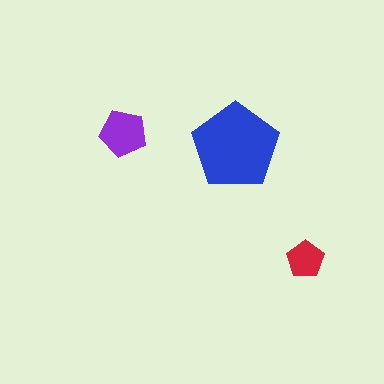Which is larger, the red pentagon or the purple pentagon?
The purple one.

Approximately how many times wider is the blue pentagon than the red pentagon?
About 2.5 times wider.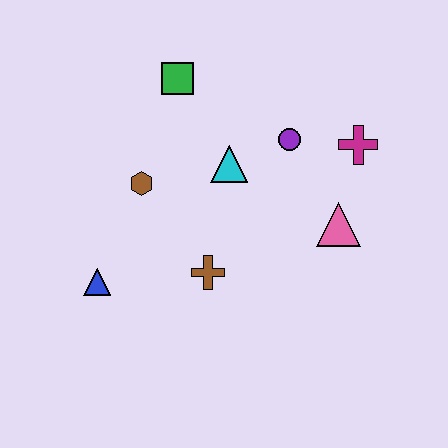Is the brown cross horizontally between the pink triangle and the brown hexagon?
Yes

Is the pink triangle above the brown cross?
Yes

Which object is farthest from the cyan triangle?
The blue triangle is farthest from the cyan triangle.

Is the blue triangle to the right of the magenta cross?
No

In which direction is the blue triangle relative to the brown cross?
The blue triangle is to the left of the brown cross.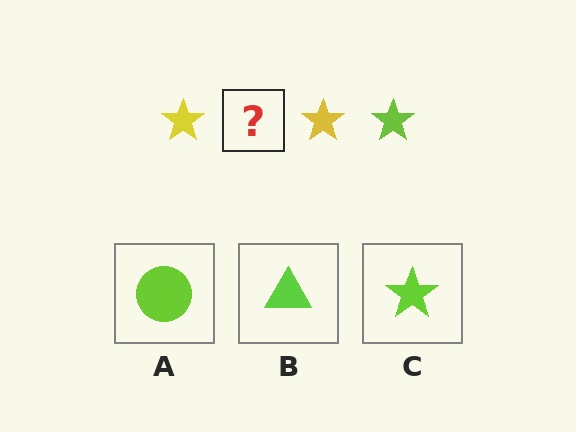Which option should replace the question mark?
Option C.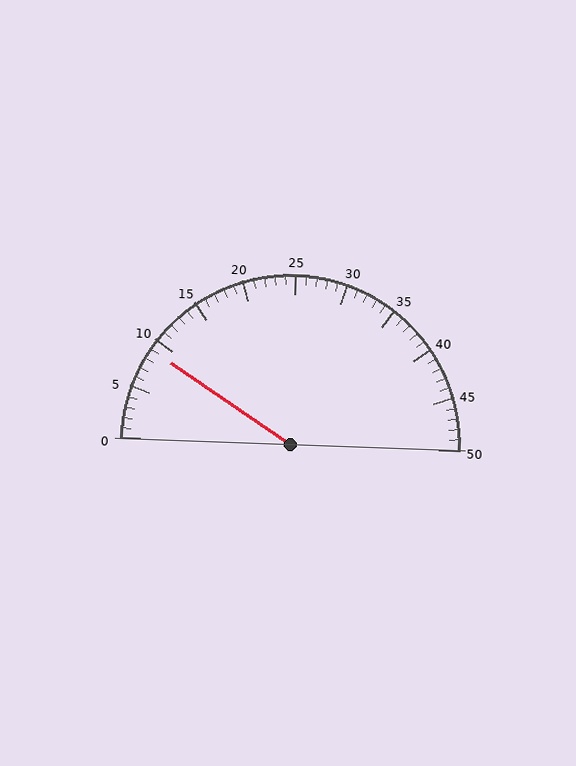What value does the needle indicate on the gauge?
The needle indicates approximately 9.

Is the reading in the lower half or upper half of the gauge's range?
The reading is in the lower half of the range (0 to 50).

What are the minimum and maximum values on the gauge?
The gauge ranges from 0 to 50.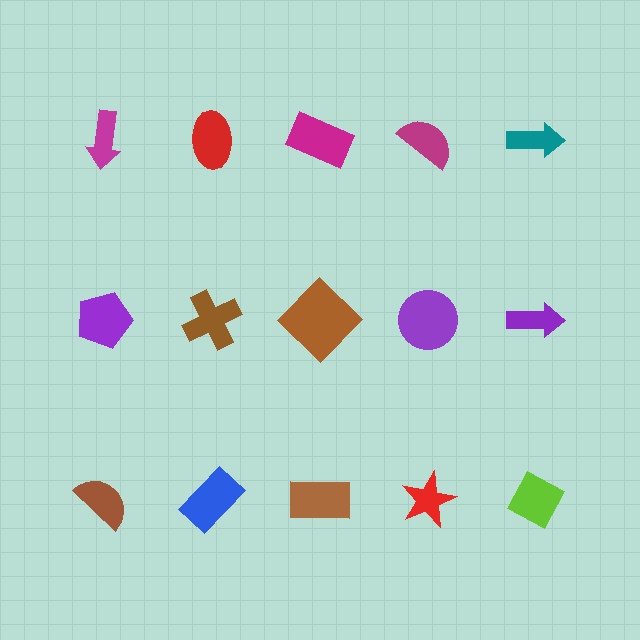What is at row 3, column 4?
A red star.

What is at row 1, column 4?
A magenta semicircle.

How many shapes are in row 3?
5 shapes.